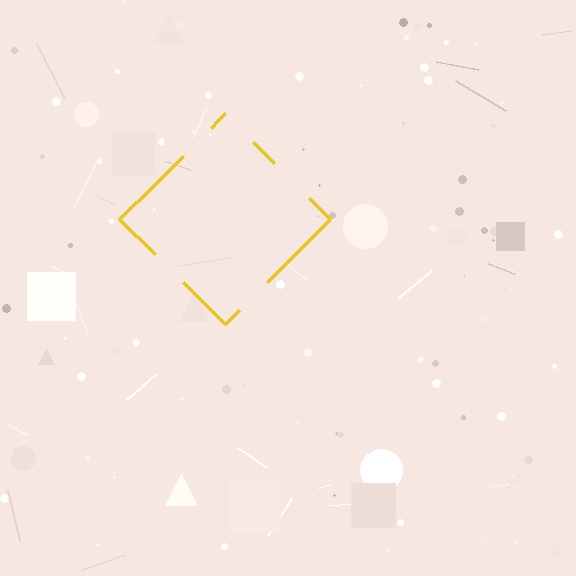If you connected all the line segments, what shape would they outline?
They would outline a diamond.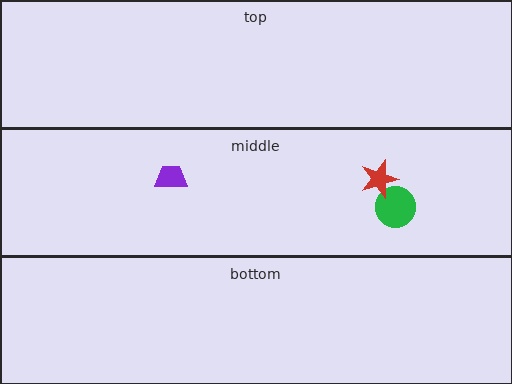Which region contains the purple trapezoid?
The middle region.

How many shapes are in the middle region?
3.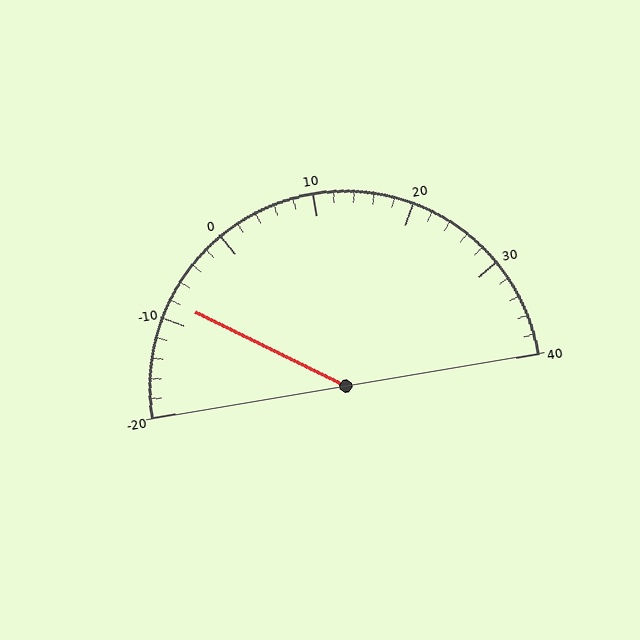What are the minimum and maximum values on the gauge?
The gauge ranges from -20 to 40.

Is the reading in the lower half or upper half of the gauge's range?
The reading is in the lower half of the range (-20 to 40).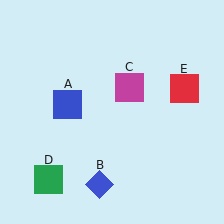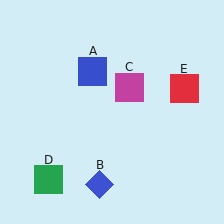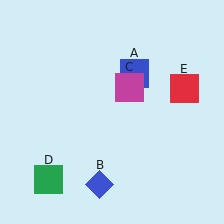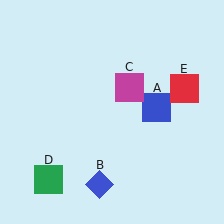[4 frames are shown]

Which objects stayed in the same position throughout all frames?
Blue diamond (object B) and magenta square (object C) and green square (object D) and red square (object E) remained stationary.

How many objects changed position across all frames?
1 object changed position: blue square (object A).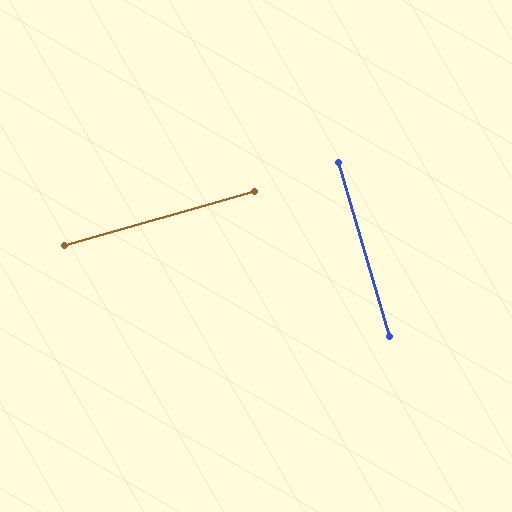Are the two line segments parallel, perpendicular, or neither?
Perpendicular — they meet at approximately 89°.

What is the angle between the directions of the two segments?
Approximately 89 degrees.